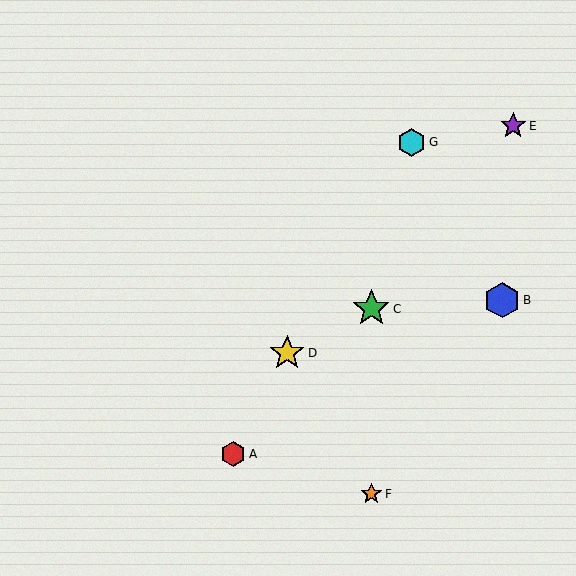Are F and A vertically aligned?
No, F is at x≈371 and A is at x≈233.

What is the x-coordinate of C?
Object C is at x≈371.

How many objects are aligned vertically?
2 objects (C, F) are aligned vertically.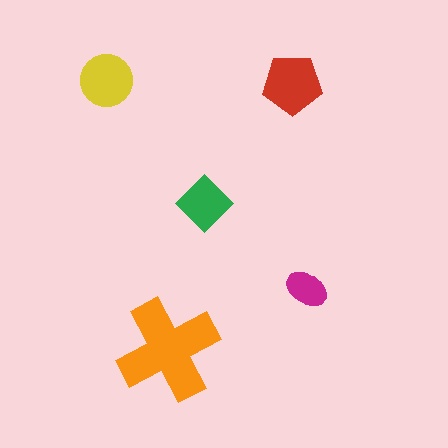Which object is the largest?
The orange cross.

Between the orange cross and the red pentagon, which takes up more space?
The orange cross.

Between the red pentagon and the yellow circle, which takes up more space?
The red pentagon.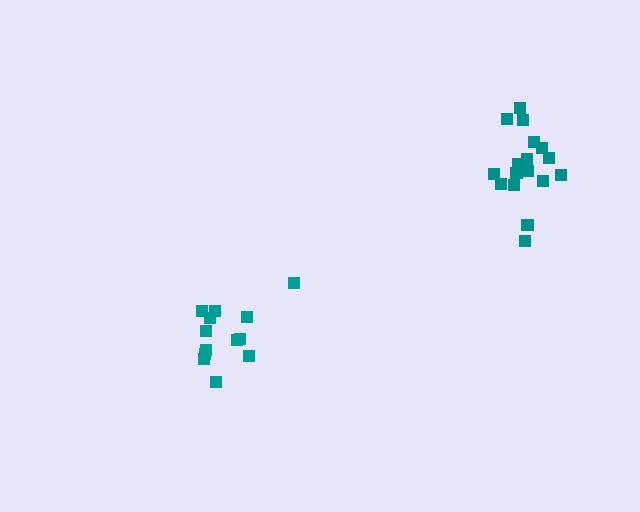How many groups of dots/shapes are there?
There are 2 groups.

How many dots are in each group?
Group 1: 18 dots, Group 2: 13 dots (31 total).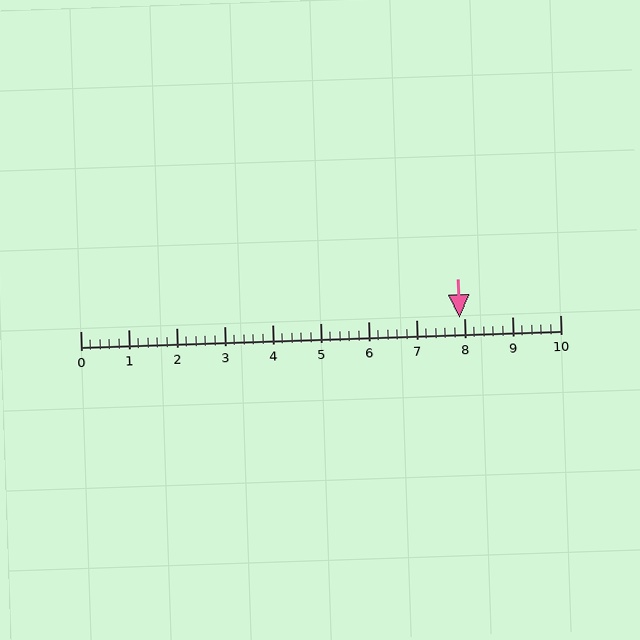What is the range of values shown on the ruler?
The ruler shows values from 0 to 10.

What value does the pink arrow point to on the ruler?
The pink arrow points to approximately 7.9.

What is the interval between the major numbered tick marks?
The major tick marks are spaced 1 units apart.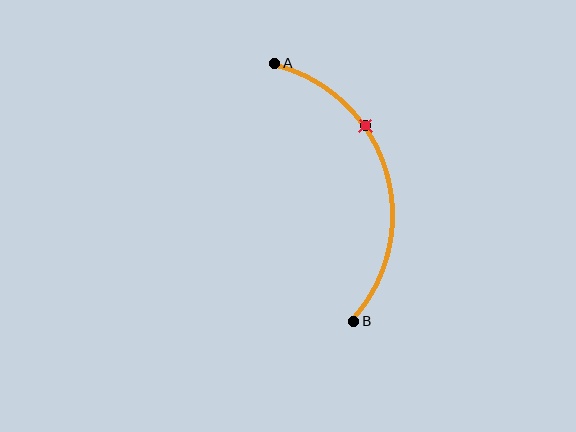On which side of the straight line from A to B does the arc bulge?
The arc bulges to the right of the straight line connecting A and B.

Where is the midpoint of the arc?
The arc midpoint is the point on the curve farthest from the straight line joining A and B. It sits to the right of that line.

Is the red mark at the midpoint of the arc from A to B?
No. The red mark lies on the arc but is closer to endpoint A. The arc midpoint would be at the point on the curve equidistant along the arc from both A and B.